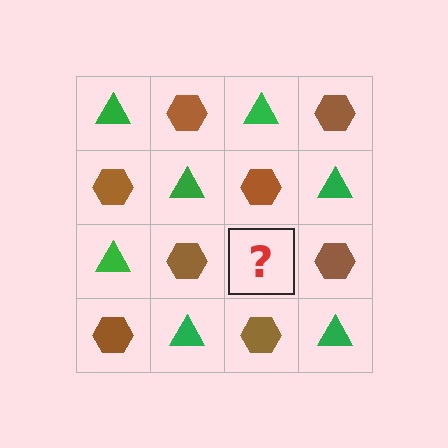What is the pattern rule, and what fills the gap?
The rule is that it alternates green triangle and brown hexagon in a checkerboard pattern. The gap should be filled with a green triangle.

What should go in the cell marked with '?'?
The missing cell should contain a green triangle.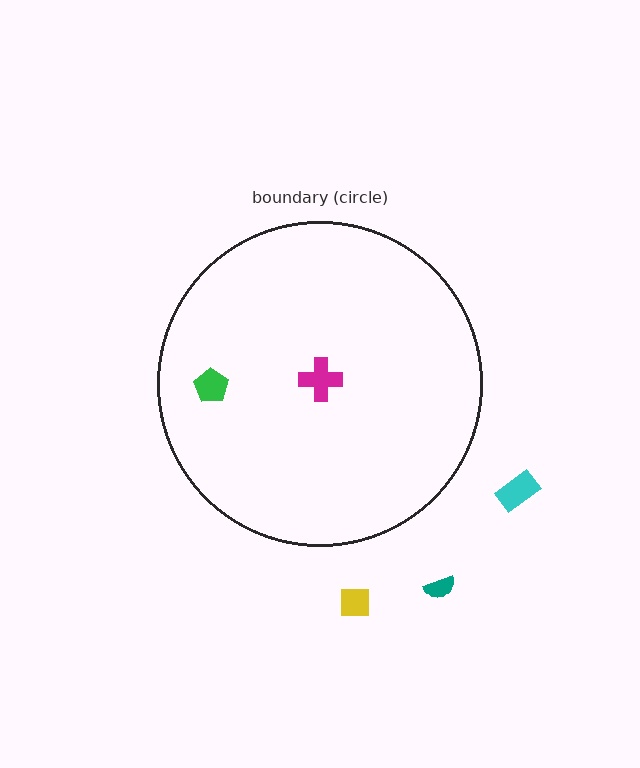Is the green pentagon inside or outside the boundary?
Inside.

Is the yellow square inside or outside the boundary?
Outside.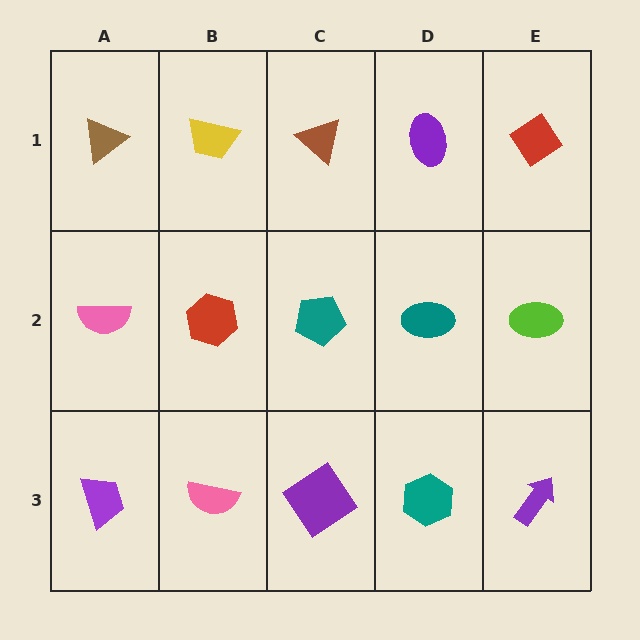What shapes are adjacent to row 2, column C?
A brown triangle (row 1, column C), a purple diamond (row 3, column C), a red hexagon (row 2, column B), a teal ellipse (row 2, column D).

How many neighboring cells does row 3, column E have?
2.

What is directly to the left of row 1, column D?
A brown triangle.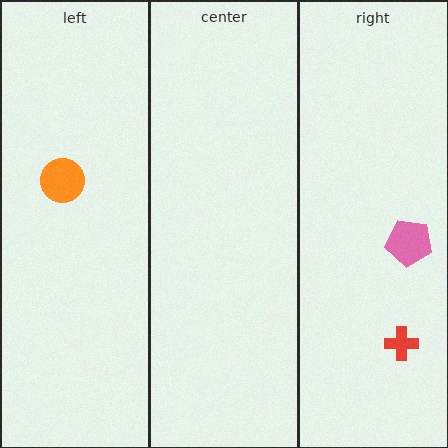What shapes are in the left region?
The orange circle.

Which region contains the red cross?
The right region.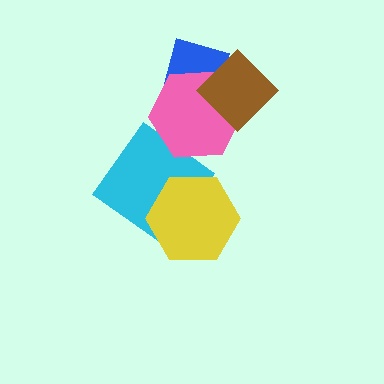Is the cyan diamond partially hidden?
Yes, it is partially covered by another shape.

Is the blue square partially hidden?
Yes, it is partially covered by another shape.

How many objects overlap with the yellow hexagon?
1 object overlaps with the yellow hexagon.